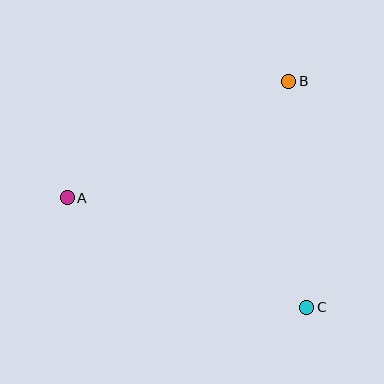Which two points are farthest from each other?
Points A and C are farthest from each other.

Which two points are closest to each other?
Points B and C are closest to each other.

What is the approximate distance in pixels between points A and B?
The distance between A and B is approximately 250 pixels.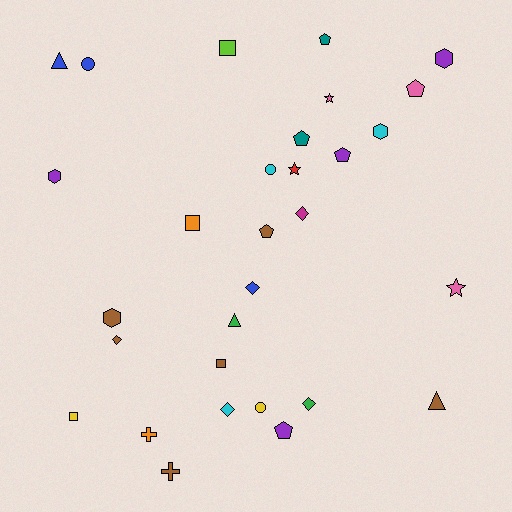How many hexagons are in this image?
There are 4 hexagons.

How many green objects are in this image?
There are 2 green objects.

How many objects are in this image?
There are 30 objects.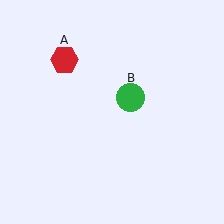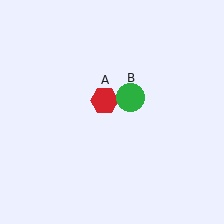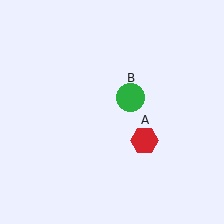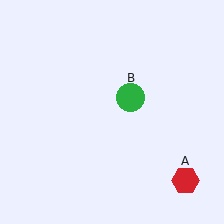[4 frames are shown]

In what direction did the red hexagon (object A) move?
The red hexagon (object A) moved down and to the right.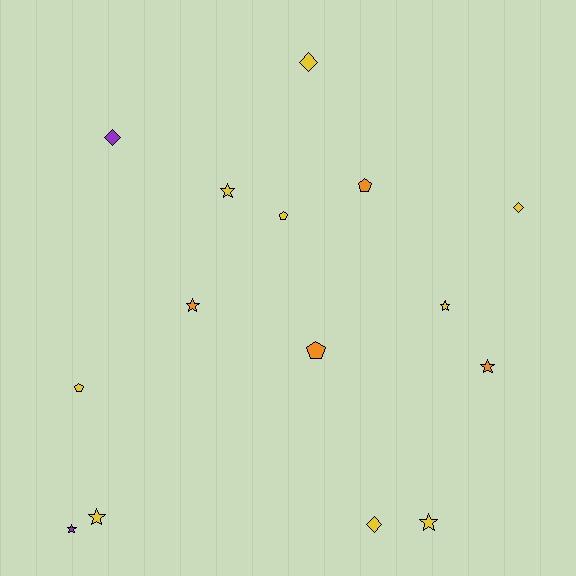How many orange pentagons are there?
There are 2 orange pentagons.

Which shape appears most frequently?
Star, with 7 objects.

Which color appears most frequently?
Yellow, with 9 objects.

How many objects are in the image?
There are 15 objects.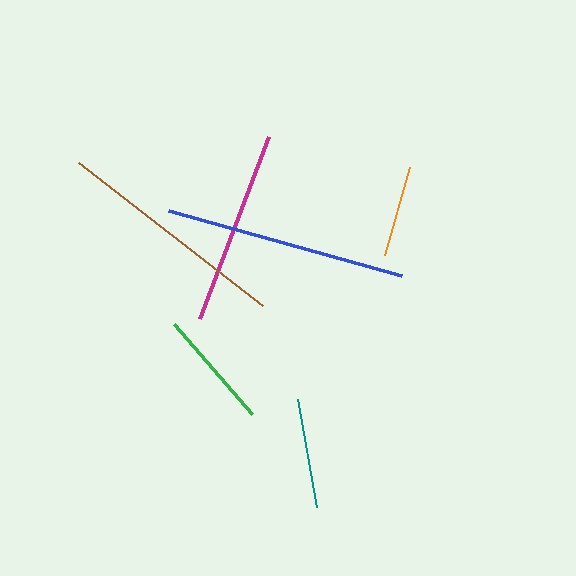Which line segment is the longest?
The blue line is the longest at approximately 242 pixels.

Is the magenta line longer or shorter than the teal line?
The magenta line is longer than the teal line.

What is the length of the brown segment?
The brown segment is approximately 233 pixels long.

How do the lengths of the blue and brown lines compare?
The blue and brown lines are approximately the same length.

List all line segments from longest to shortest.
From longest to shortest: blue, brown, magenta, green, teal, orange.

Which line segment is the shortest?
The orange line is the shortest at approximately 91 pixels.